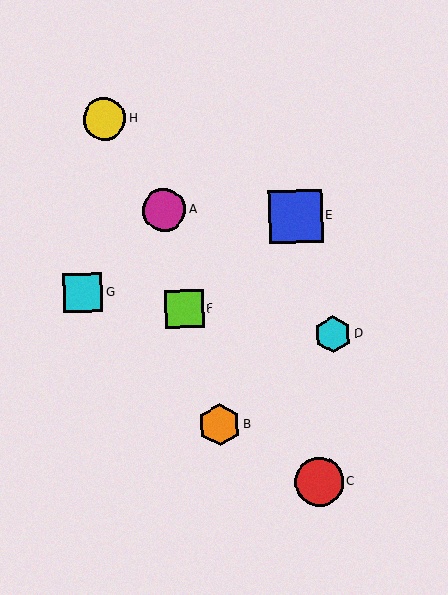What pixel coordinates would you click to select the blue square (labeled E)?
Click at (296, 217) to select the blue square E.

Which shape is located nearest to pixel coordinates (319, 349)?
The cyan hexagon (labeled D) at (333, 334) is nearest to that location.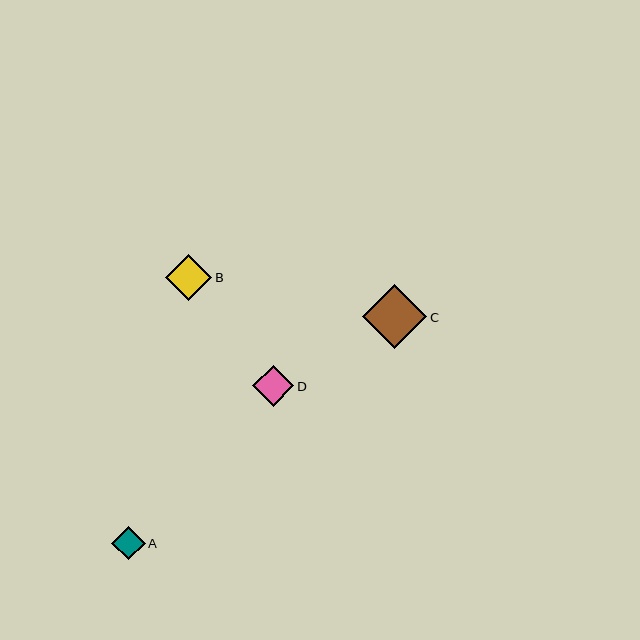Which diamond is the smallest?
Diamond A is the smallest with a size of approximately 33 pixels.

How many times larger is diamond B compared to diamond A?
Diamond B is approximately 1.4 times the size of diamond A.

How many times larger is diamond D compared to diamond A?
Diamond D is approximately 1.2 times the size of diamond A.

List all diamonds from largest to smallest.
From largest to smallest: C, B, D, A.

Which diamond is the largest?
Diamond C is the largest with a size of approximately 64 pixels.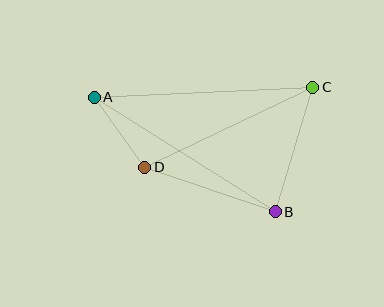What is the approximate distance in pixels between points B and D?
The distance between B and D is approximately 138 pixels.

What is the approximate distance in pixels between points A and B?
The distance between A and B is approximately 215 pixels.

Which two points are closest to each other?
Points A and D are closest to each other.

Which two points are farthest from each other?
Points A and C are farthest from each other.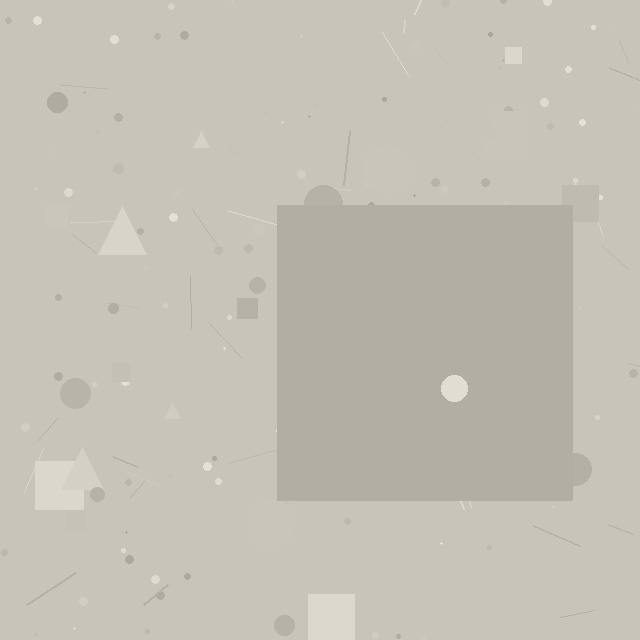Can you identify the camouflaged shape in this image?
The camouflaged shape is a square.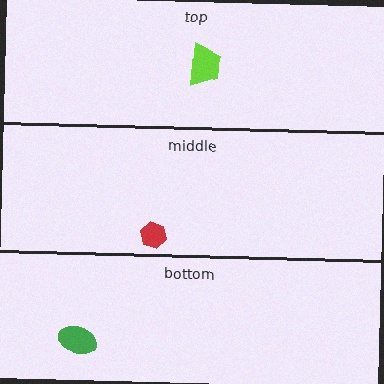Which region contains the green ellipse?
The bottom region.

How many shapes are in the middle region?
1.